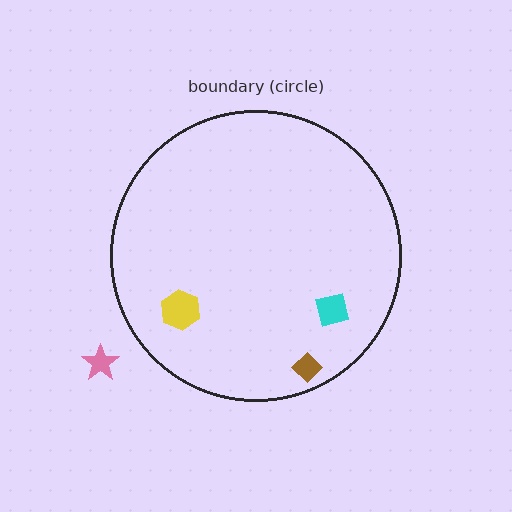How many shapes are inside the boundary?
3 inside, 1 outside.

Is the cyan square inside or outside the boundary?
Inside.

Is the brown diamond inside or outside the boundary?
Inside.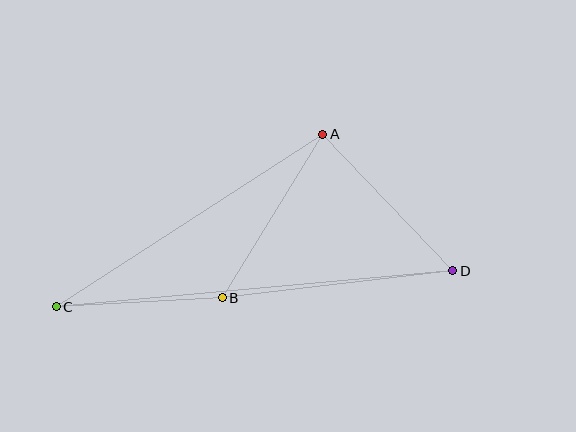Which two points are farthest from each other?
Points C and D are farthest from each other.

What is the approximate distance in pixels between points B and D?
The distance between B and D is approximately 232 pixels.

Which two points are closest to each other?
Points B and C are closest to each other.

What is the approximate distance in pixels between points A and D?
The distance between A and D is approximately 189 pixels.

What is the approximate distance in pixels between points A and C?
The distance between A and C is approximately 317 pixels.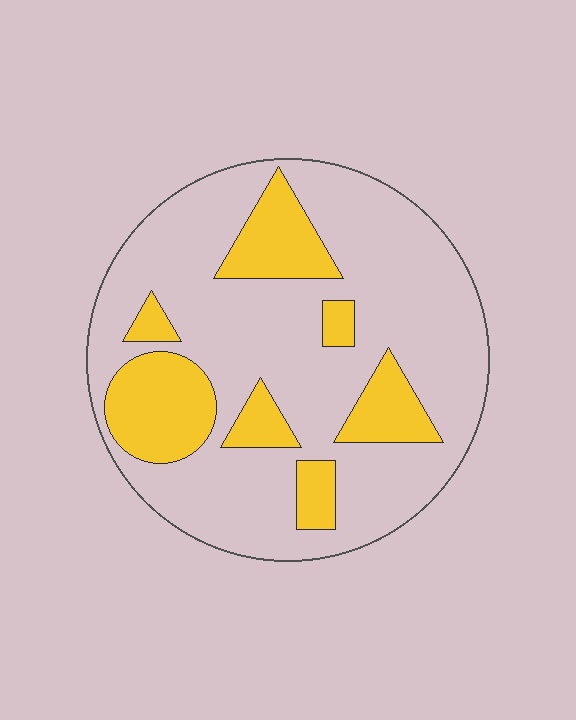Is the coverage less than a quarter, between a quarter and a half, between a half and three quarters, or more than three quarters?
Less than a quarter.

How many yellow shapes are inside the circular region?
7.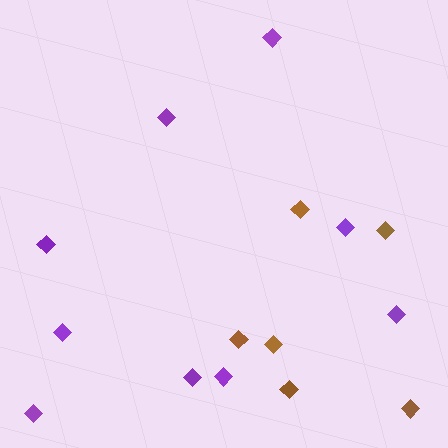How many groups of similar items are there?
There are 2 groups: one group of purple diamonds (9) and one group of brown diamonds (6).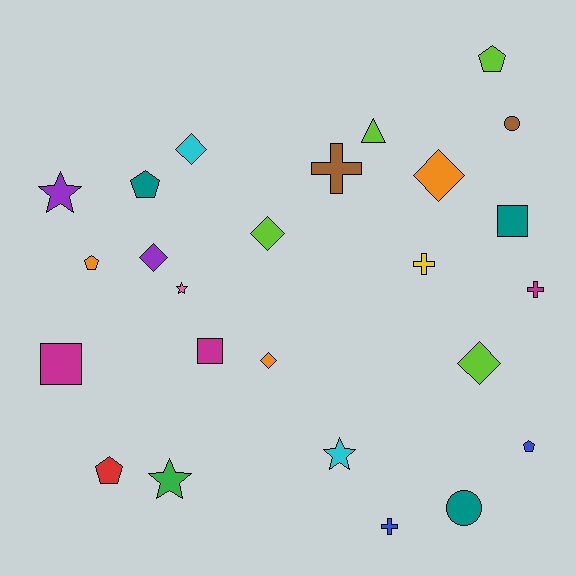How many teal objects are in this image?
There are 3 teal objects.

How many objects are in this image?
There are 25 objects.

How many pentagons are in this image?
There are 5 pentagons.